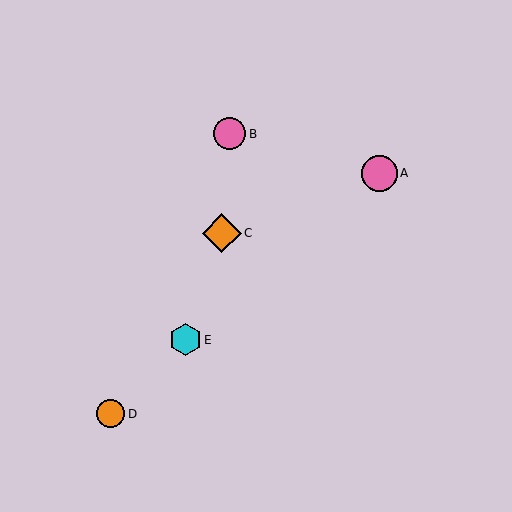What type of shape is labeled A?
Shape A is a pink circle.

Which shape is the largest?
The orange diamond (labeled C) is the largest.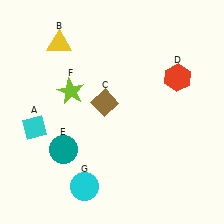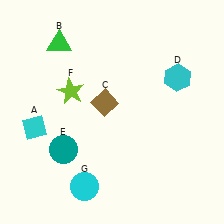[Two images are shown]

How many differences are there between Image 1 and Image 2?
There are 2 differences between the two images.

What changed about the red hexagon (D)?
In Image 1, D is red. In Image 2, it changed to cyan.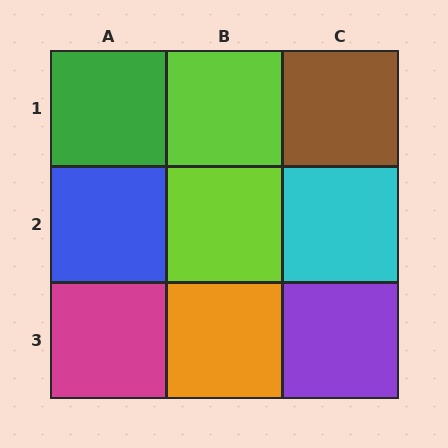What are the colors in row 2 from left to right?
Blue, lime, cyan.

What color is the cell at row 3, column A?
Magenta.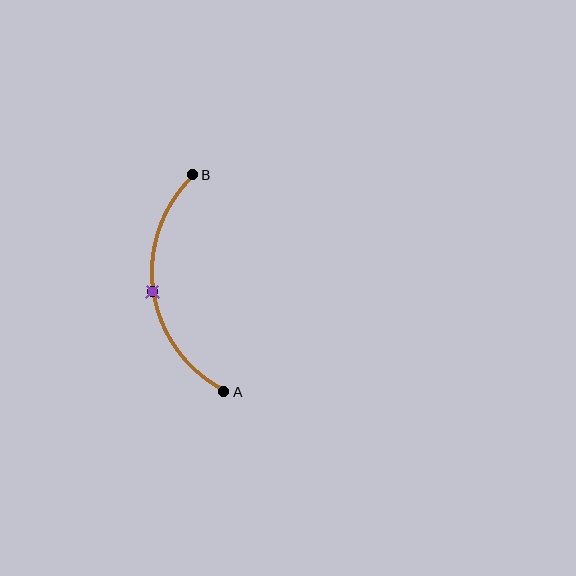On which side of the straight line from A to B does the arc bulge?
The arc bulges to the left of the straight line connecting A and B.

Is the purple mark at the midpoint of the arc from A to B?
Yes. The purple mark lies on the arc at equal arc-length from both A and B — it is the arc midpoint.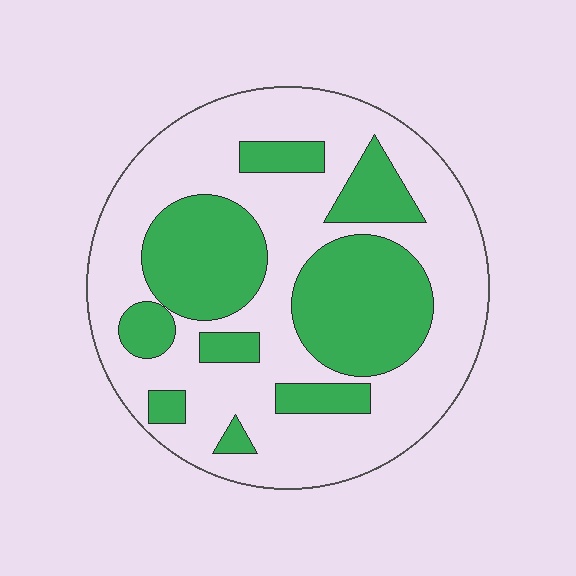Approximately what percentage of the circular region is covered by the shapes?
Approximately 35%.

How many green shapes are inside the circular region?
9.